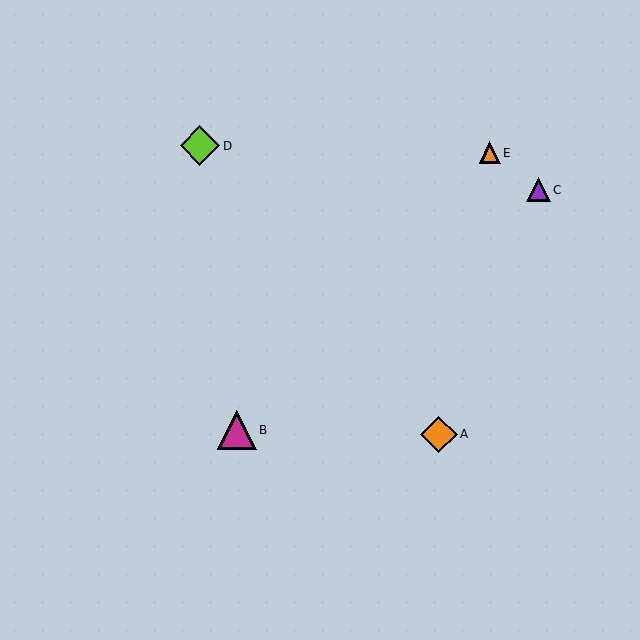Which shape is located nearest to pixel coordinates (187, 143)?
The lime diamond (labeled D) at (200, 146) is nearest to that location.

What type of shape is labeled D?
Shape D is a lime diamond.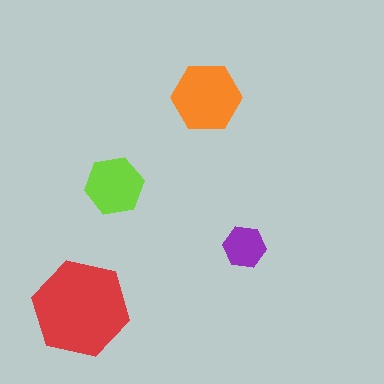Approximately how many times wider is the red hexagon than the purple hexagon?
About 2.5 times wider.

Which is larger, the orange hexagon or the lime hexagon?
The orange one.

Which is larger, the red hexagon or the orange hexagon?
The red one.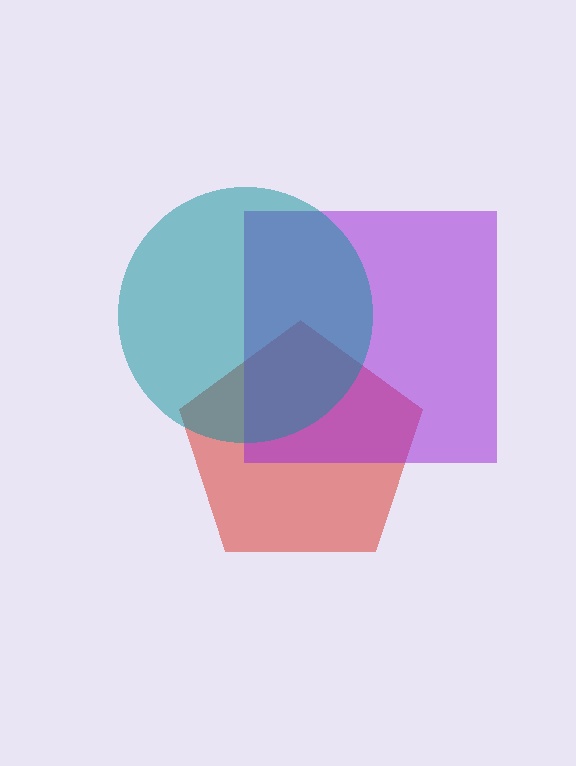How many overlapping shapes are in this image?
There are 3 overlapping shapes in the image.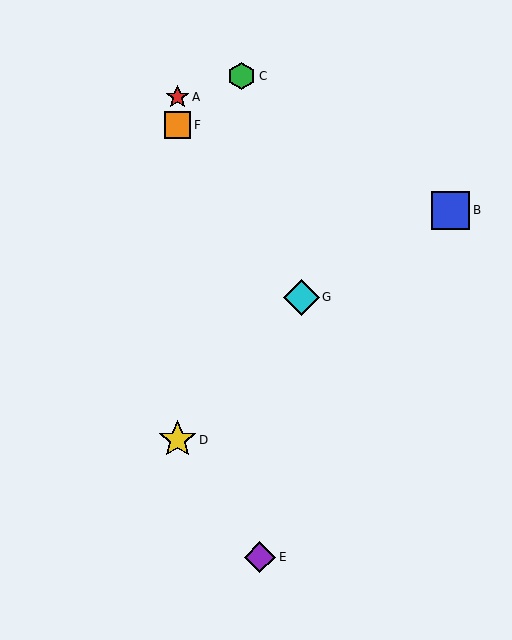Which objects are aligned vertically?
Objects A, D, F are aligned vertically.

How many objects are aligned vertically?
3 objects (A, D, F) are aligned vertically.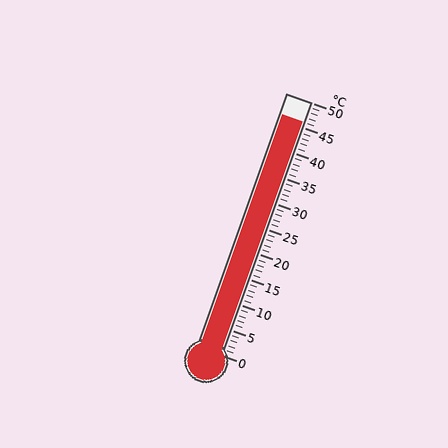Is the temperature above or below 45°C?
The temperature is above 45°C.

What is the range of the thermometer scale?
The thermometer scale ranges from 0°C to 50°C.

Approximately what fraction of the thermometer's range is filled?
The thermometer is filled to approximately 90% of its range.